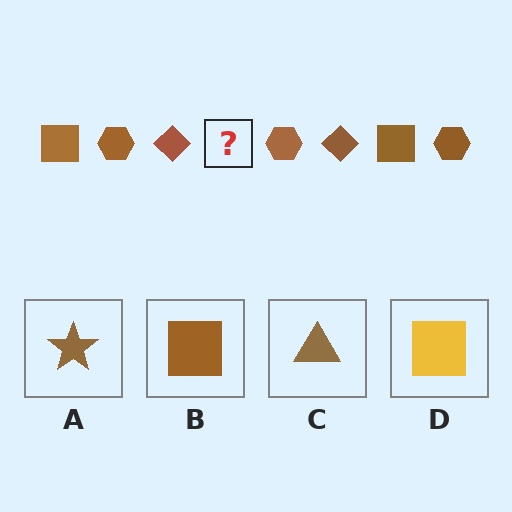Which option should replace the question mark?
Option B.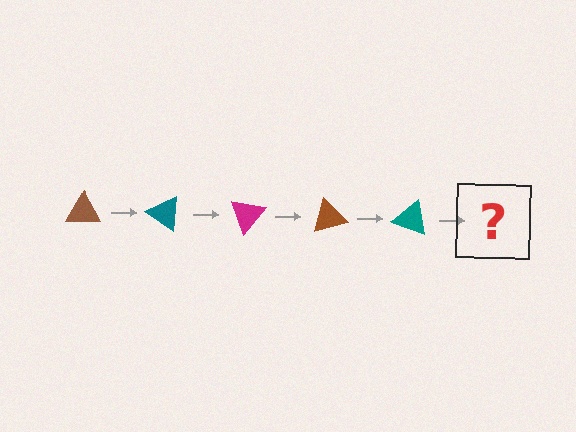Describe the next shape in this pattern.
It should be a magenta triangle, rotated 175 degrees from the start.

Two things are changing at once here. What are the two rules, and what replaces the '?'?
The two rules are that it rotates 35 degrees each step and the color cycles through brown, teal, and magenta. The '?' should be a magenta triangle, rotated 175 degrees from the start.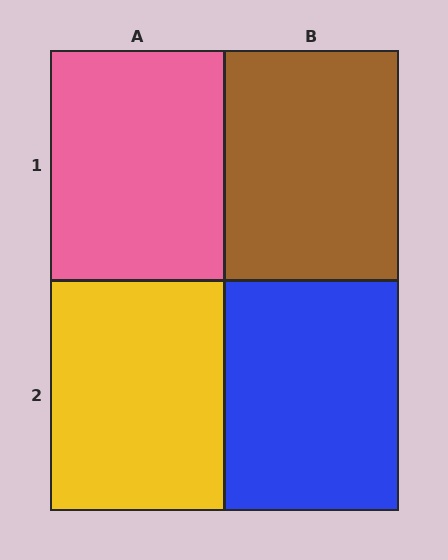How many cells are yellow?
1 cell is yellow.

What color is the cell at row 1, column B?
Brown.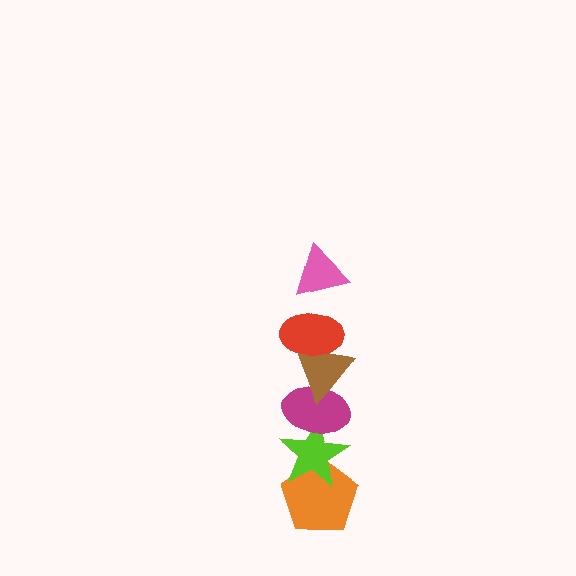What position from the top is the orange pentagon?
The orange pentagon is 6th from the top.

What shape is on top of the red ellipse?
The pink triangle is on top of the red ellipse.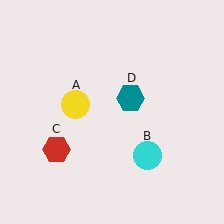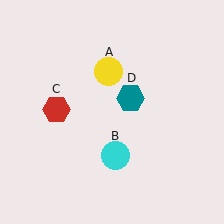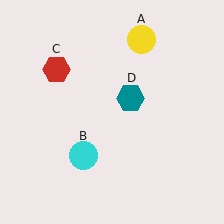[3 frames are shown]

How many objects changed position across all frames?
3 objects changed position: yellow circle (object A), cyan circle (object B), red hexagon (object C).